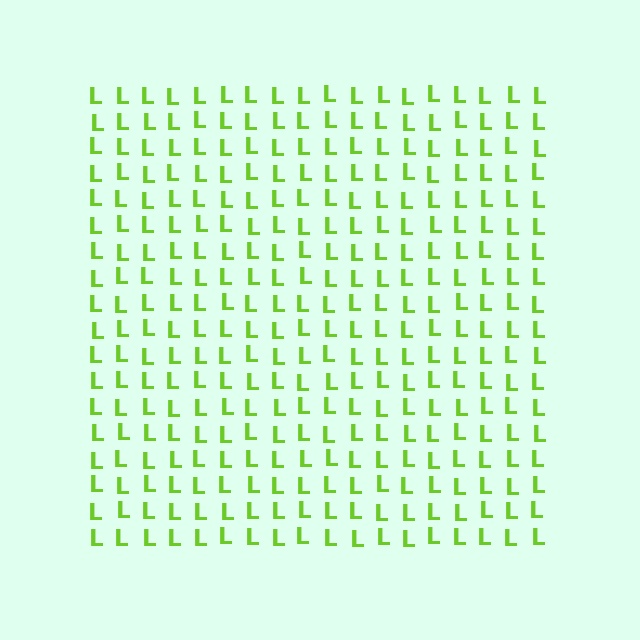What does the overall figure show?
The overall figure shows a square.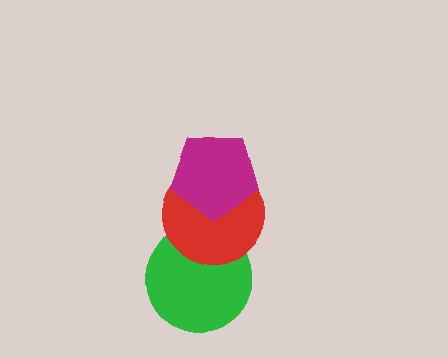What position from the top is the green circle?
The green circle is 3rd from the top.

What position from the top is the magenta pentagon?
The magenta pentagon is 1st from the top.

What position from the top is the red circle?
The red circle is 2nd from the top.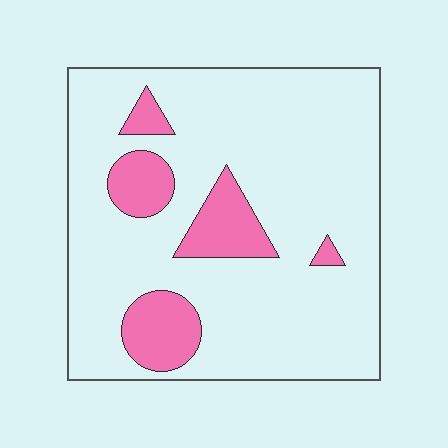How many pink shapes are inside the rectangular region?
5.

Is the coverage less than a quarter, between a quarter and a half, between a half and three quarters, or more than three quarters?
Less than a quarter.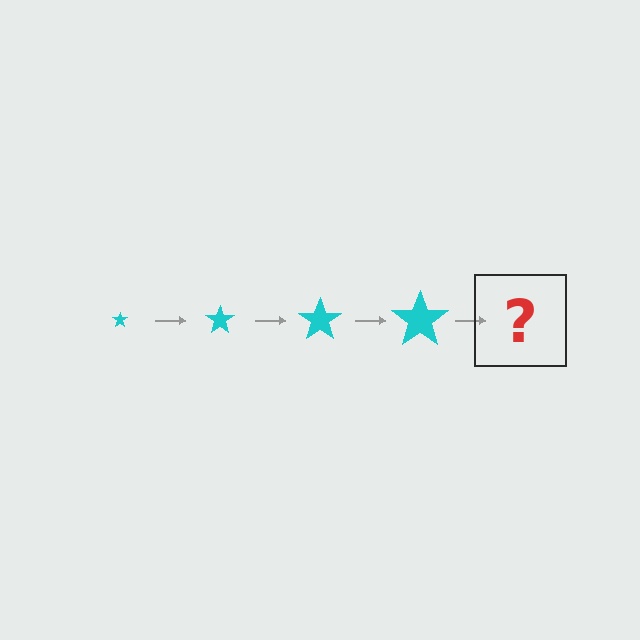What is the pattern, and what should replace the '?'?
The pattern is that the star gets progressively larger each step. The '?' should be a cyan star, larger than the previous one.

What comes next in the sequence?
The next element should be a cyan star, larger than the previous one.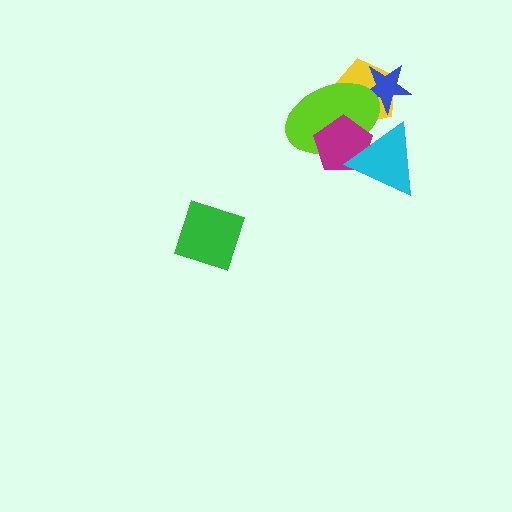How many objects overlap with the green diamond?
0 objects overlap with the green diamond.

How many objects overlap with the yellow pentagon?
3 objects overlap with the yellow pentagon.